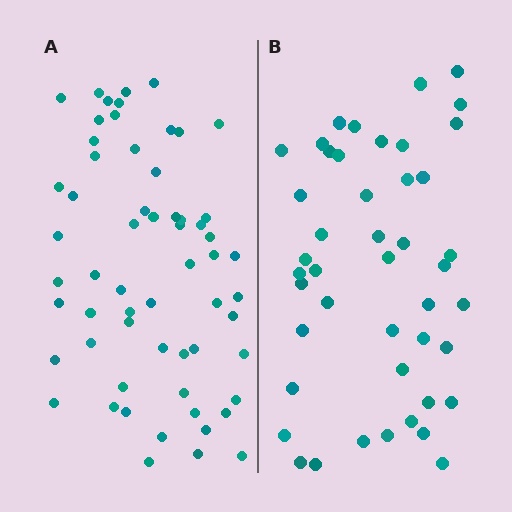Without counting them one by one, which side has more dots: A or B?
Region A (the left region) has more dots.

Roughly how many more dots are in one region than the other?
Region A has approximately 15 more dots than region B.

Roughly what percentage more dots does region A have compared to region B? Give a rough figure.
About 35% more.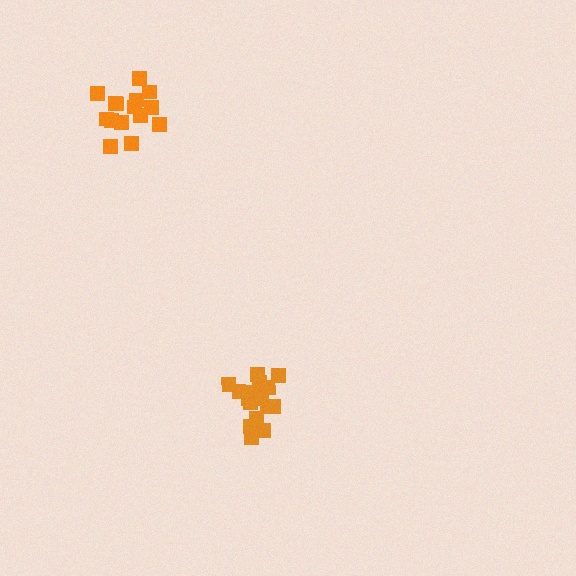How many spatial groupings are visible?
There are 2 spatial groupings.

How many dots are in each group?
Group 1: 17 dots, Group 2: 15 dots (32 total).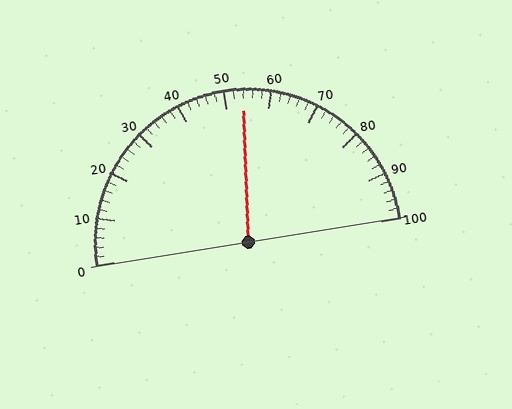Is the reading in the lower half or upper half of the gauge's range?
The reading is in the upper half of the range (0 to 100).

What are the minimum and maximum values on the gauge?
The gauge ranges from 0 to 100.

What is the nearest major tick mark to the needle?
The nearest major tick mark is 50.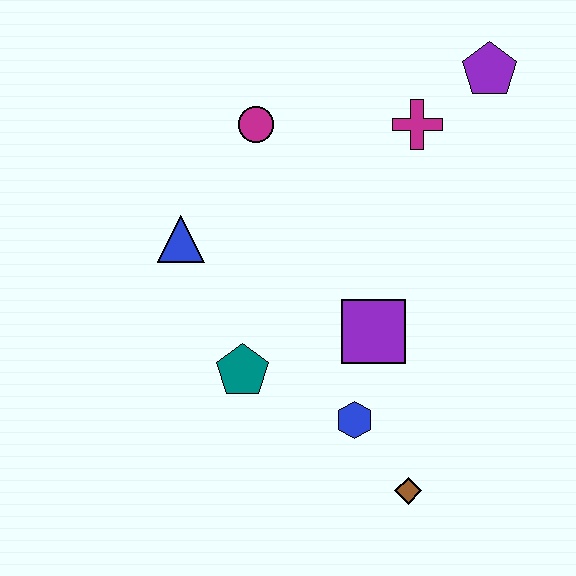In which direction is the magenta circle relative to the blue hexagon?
The magenta circle is above the blue hexagon.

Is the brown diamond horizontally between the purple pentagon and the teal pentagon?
Yes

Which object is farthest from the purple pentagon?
The brown diamond is farthest from the purple pentagon.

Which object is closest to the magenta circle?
The blue triangle is closest to the magenta circle.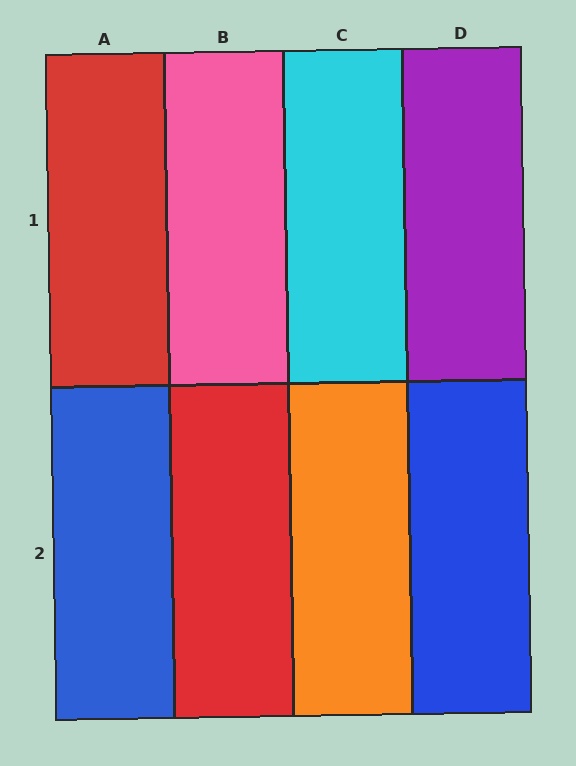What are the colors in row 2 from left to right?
Blue, red, orange, blue.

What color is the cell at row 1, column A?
Red.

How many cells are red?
2 cells are red.